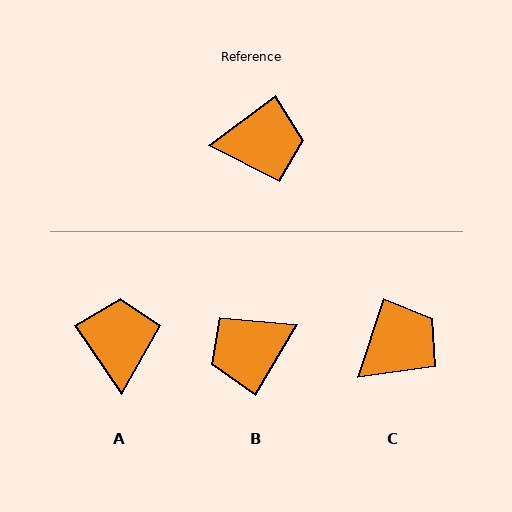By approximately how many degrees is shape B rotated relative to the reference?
Approximately 158 degrees clockwise.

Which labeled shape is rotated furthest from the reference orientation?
B, about 158 degrees away.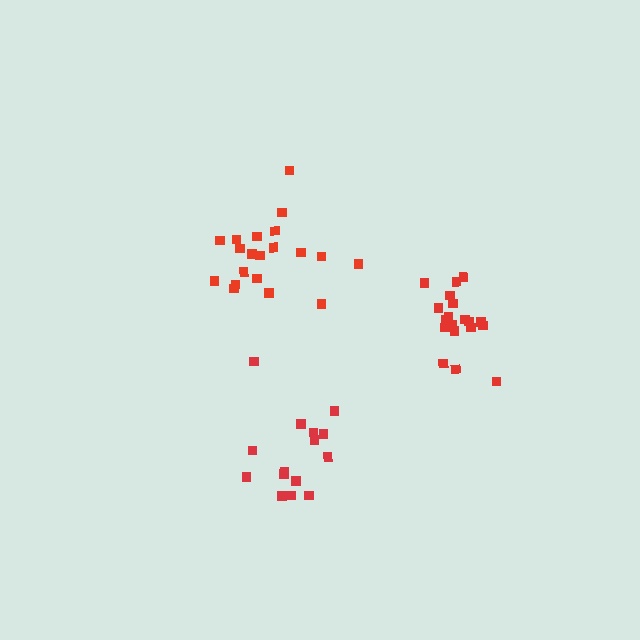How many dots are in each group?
Group 1: 20 dots, Group 2: 20 dots, Group 3: 15 dots (55 total).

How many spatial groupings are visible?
There are 3 spatial groupings.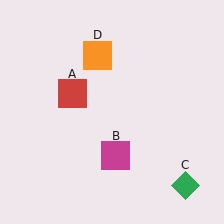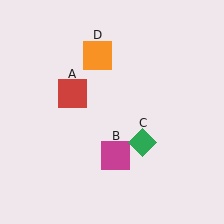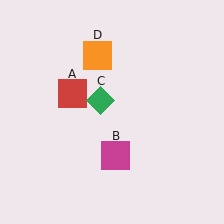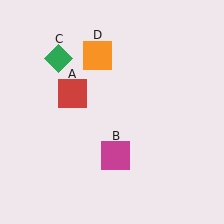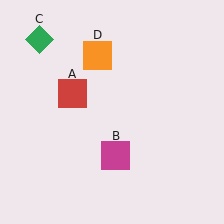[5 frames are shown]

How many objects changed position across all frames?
1 object changed position: green diamond (object C).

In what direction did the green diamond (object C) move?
The green diamond (object C) moved up and to the left.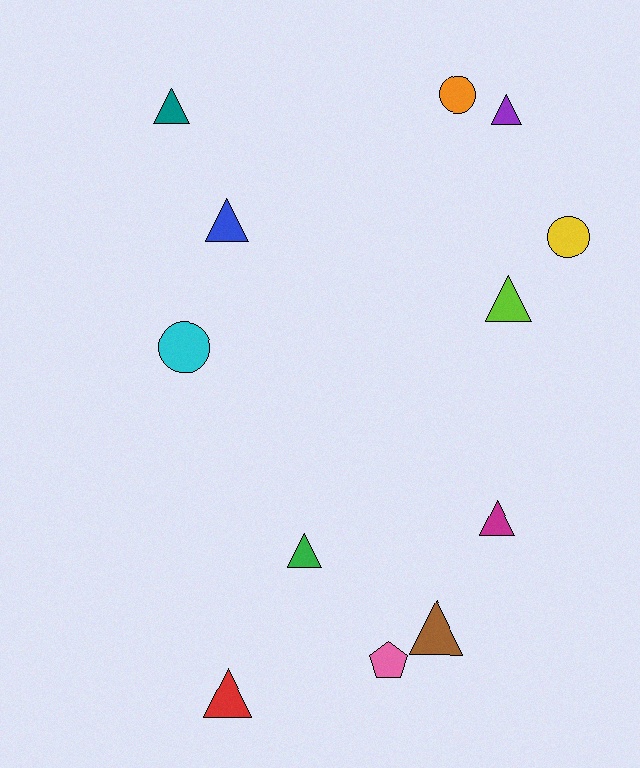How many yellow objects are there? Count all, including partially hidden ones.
There is 1 yellow object.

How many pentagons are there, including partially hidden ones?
There is 1 pentagon.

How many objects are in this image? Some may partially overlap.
There are 12 objects.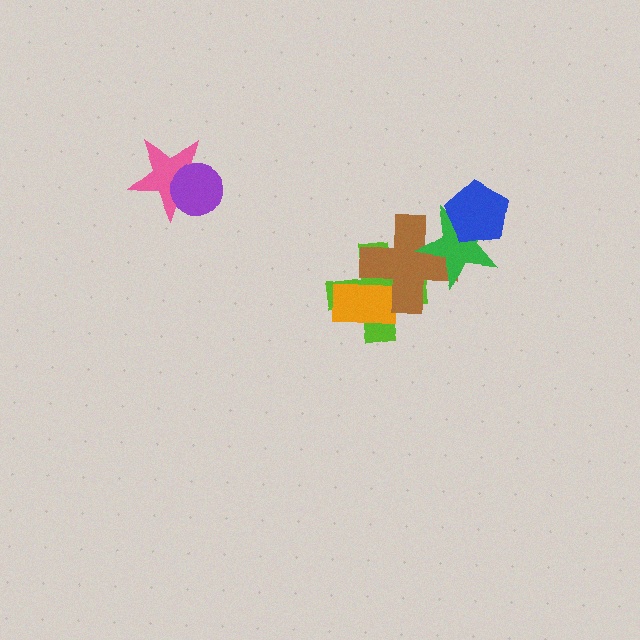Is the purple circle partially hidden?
No, no other shape covers it.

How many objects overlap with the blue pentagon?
1 object overlaps with the blue pentagon.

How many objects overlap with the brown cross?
3 objects overlap with the brown cross.